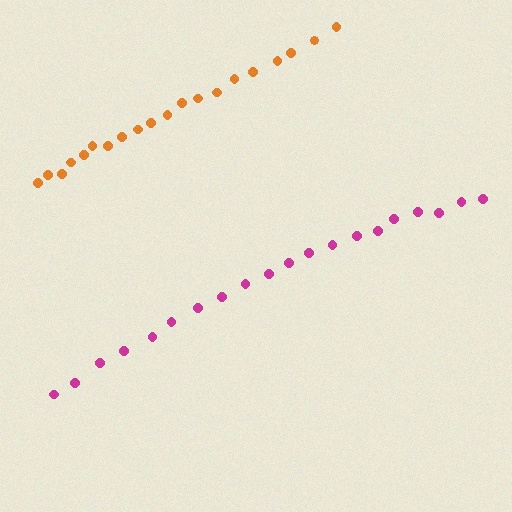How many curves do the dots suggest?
There are 2 distinct paths.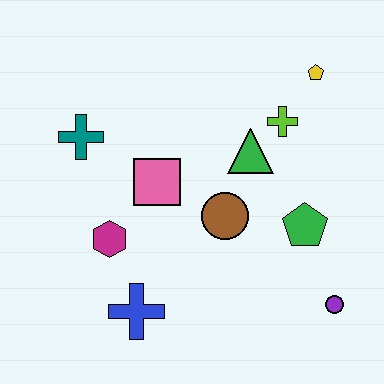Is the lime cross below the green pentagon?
No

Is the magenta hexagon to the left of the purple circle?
Yes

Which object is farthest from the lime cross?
The blue cross is farthest from the lime cross.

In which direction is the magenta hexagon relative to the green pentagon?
The magenta hexagon is to the left of the green pentagon.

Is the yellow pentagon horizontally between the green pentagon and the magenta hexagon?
No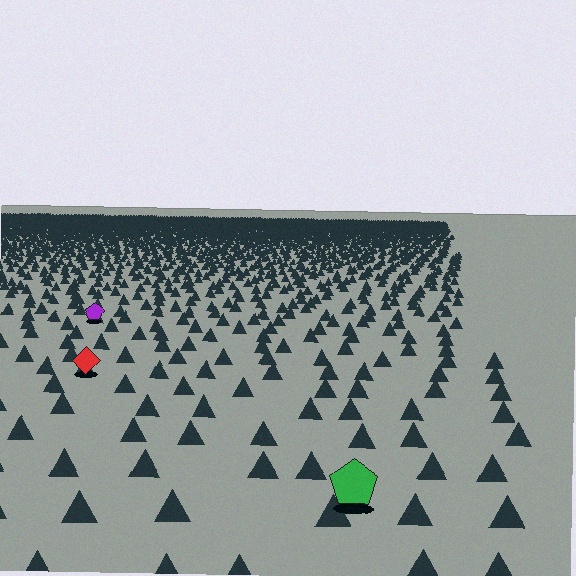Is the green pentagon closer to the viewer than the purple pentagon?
Yes. The green pentagon is closer — you can tell from the texture gradient: the ground texture is coarser near it.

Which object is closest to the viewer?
The green pentagon is closest. The texture marks near it are larger and more spread out.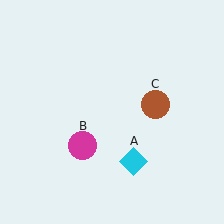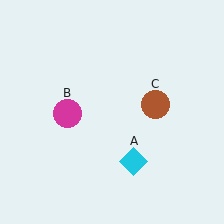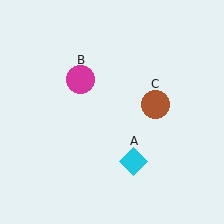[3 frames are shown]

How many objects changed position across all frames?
1 object changed position: magenta circle (object B).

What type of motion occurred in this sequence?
The magenta circle (object B) rotated clockwise around the center of the scene.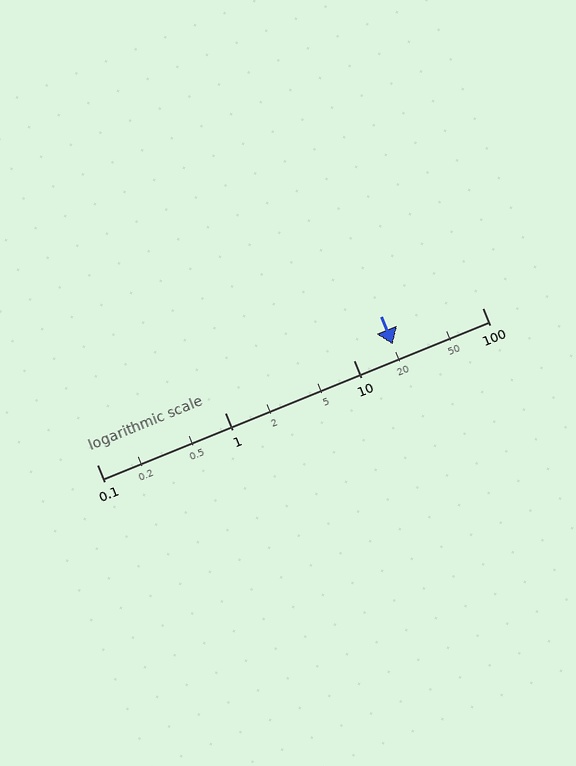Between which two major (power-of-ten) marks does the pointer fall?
The pointer is between 10 and 100.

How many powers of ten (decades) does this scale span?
The scale spans 3 decades, from 0.1 to 100.